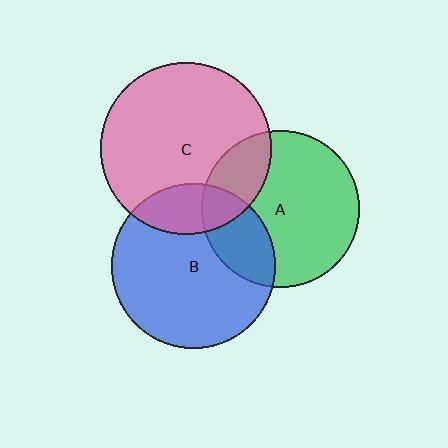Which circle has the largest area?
Circle C (pink).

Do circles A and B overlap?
Yes.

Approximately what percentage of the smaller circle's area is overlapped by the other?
Approximately 25%.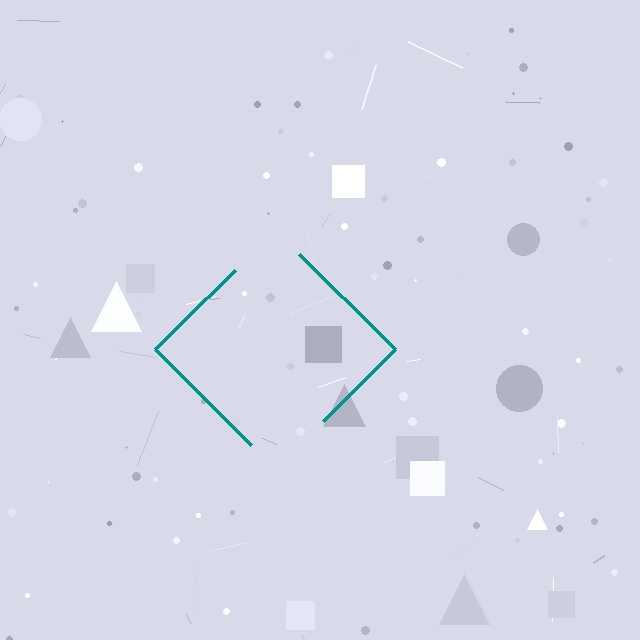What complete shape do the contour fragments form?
The contour fragments form a diamond.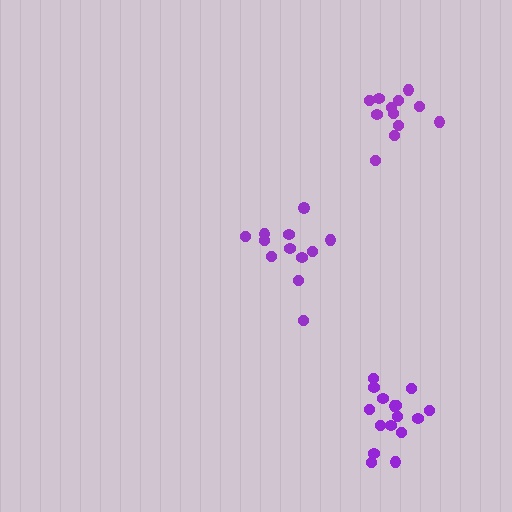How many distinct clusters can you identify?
There are 3 distinct clusters.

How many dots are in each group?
Group 1: 12 dots, Group 2: 12 dots, Group 3: 16 dots (40 total).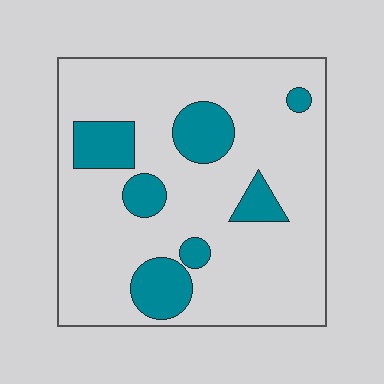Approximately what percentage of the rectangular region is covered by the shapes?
Approximately 20%.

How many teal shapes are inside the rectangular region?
7.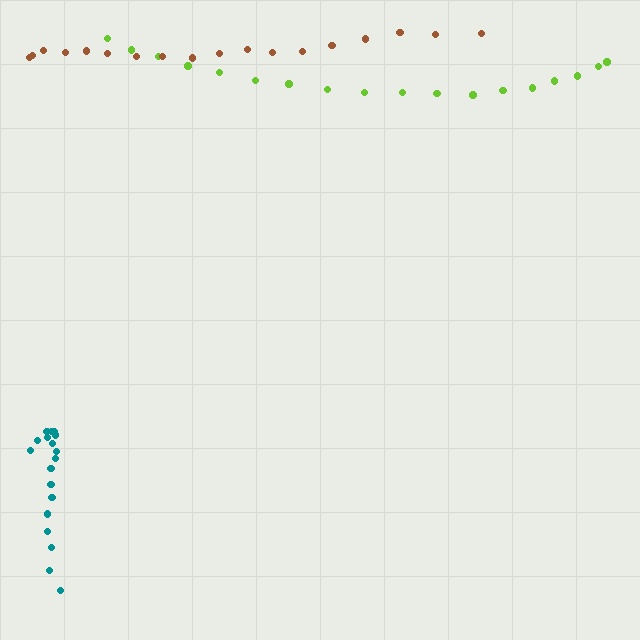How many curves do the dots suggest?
There are 3 distinct paths.